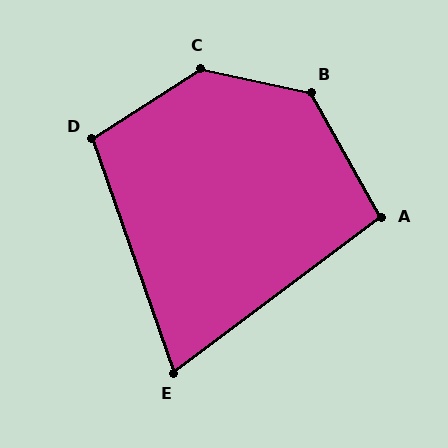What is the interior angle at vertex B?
Approximately 132 degrees (obtuse).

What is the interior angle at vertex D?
Approximately 104 degrees (obtuse).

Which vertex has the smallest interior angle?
E, at approximately 72 degrees.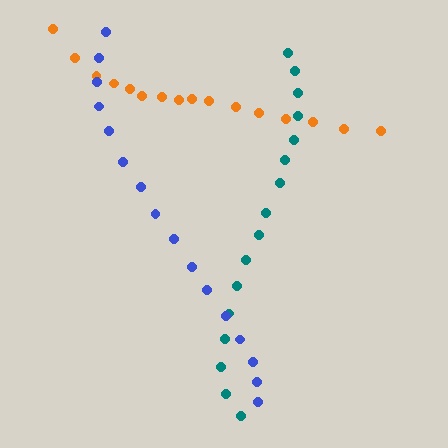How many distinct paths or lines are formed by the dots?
There are 3 distinct paths.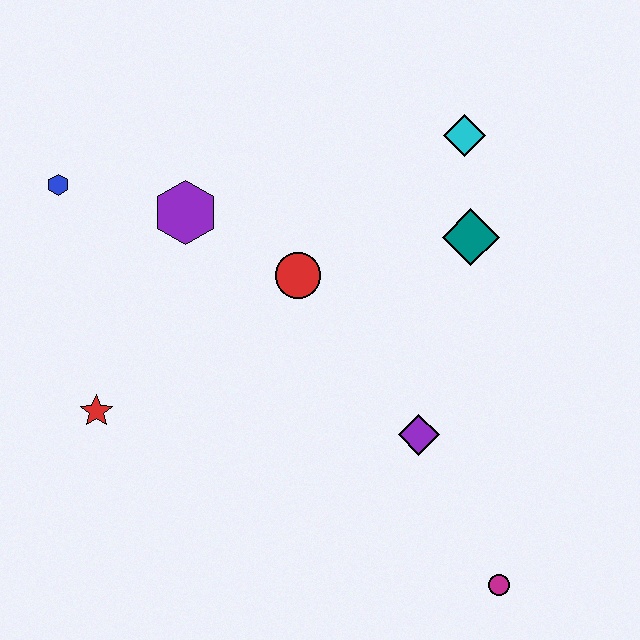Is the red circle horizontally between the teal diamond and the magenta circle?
No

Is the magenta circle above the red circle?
No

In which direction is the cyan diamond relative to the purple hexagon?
The cyan diamond is to the right of the purple hexagon.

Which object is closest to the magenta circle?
The purple diamond is closest to the magenta circle.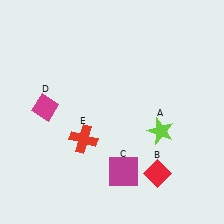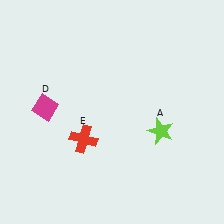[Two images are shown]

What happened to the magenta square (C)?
The magenta square (C) was removed in Image 2. It was in the bottom-right area of Image 1.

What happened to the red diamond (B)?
The red diamond (B) was removed in Image 2. It was in the bottom-right area of Image 1.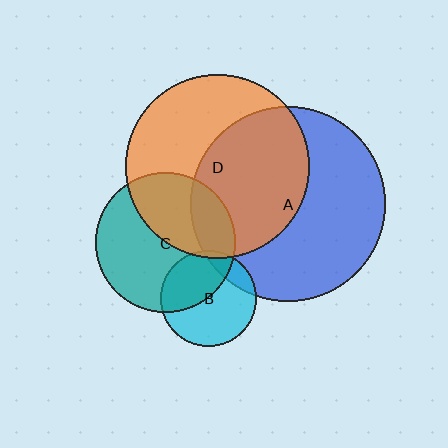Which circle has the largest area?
Circle A (blue).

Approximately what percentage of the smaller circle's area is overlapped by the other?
Approximately 15%.